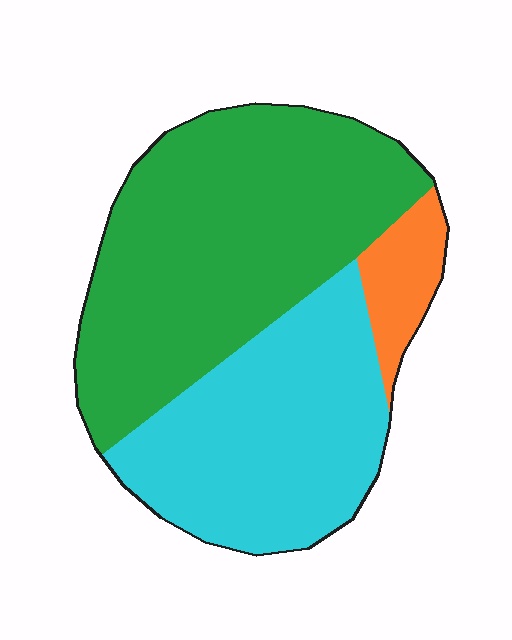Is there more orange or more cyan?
Cyan.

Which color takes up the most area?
Green, at roughly 55%.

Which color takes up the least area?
Orange, at roughly 10%.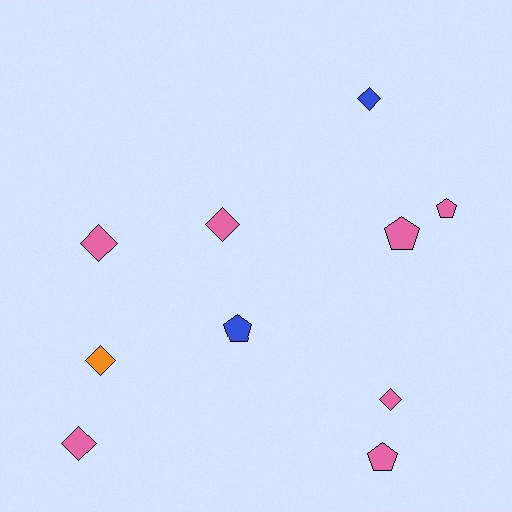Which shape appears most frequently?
Diamond, with 6 objects.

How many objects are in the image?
There are 10 objects.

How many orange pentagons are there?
There are no orange pentagons.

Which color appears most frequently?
Pink, with 7 objects.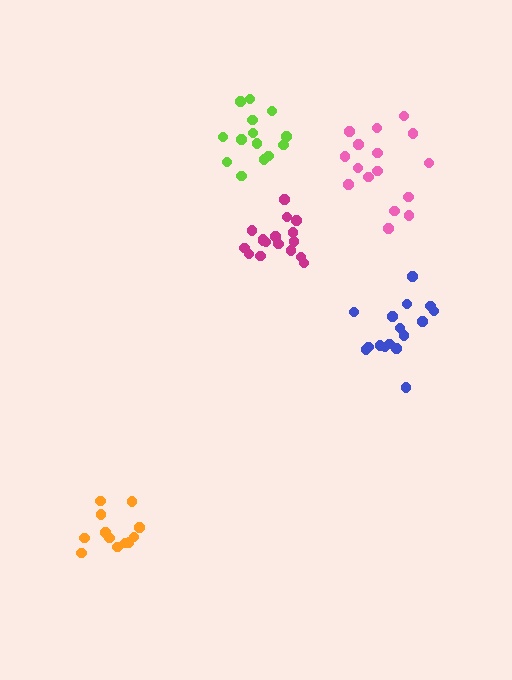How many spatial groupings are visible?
There are 5 spatial groupings.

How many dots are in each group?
Group 1: 16 dots, Group 2: 16 dots, Group 3: 12 dots, Group 4: 17 dots, Group 5: 14 dots (75 total).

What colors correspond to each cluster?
The clusters are colored: blue, pink, orange, magenta, lime.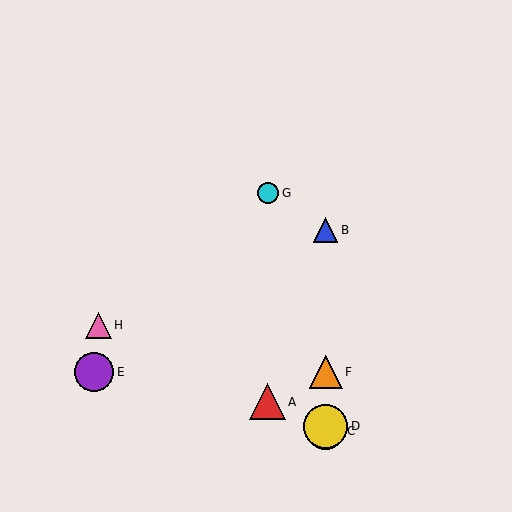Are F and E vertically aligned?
No, F is at x≈326 and E is at x≈94.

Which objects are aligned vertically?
Objects B, C, D, F are aligned vertically.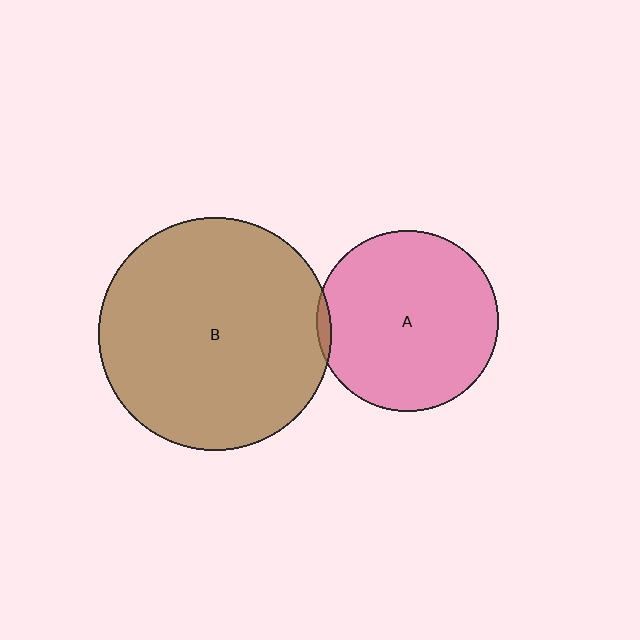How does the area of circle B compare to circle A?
Approximately 1.6 times.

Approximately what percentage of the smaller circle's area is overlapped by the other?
Approximately 5%.